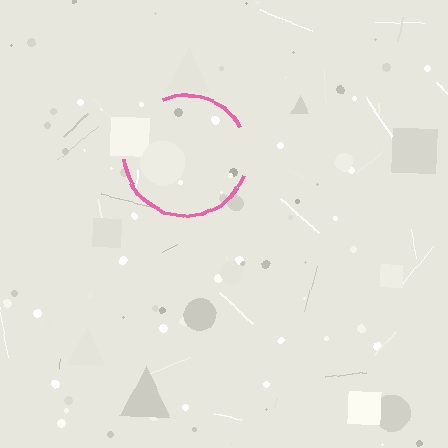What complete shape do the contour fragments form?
The contour fragments form a circle.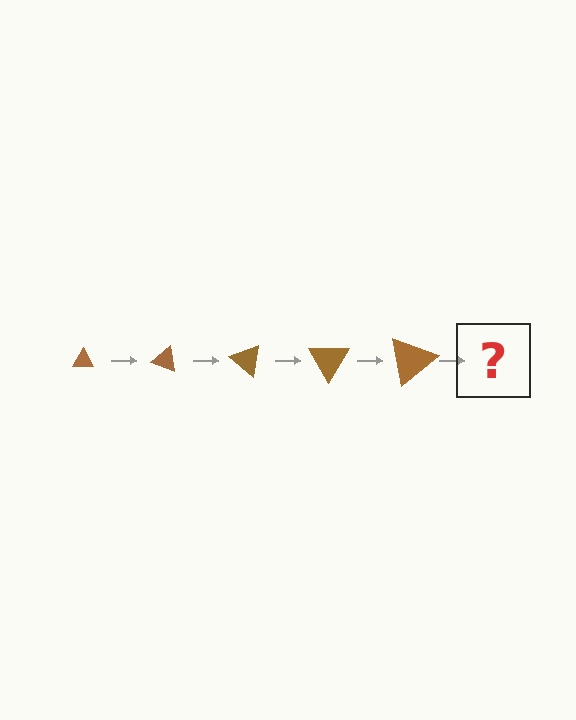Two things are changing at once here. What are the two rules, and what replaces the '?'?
The two rules are that the triangle grows larger each step and it rotates 20 degrees each step. The '?' should be a triangle, larger than the previous one and rotated 100 degrees from the start.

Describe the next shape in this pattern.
It should be a triangle, larger than the previous one and rotated 100 degrees from the start.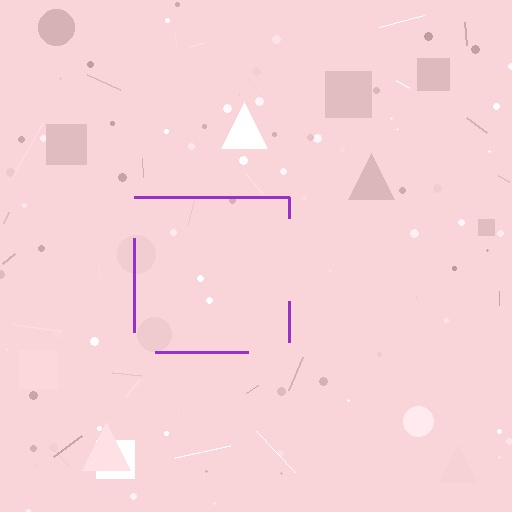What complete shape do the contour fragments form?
The contour fragments form a square.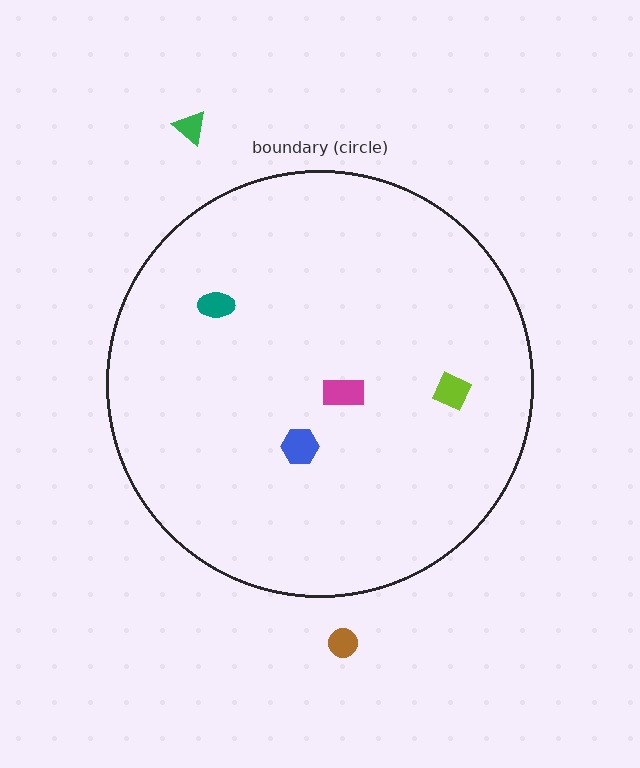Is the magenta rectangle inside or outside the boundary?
Inside.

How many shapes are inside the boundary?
4 inside, 2 outside.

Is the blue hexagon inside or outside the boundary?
Inside.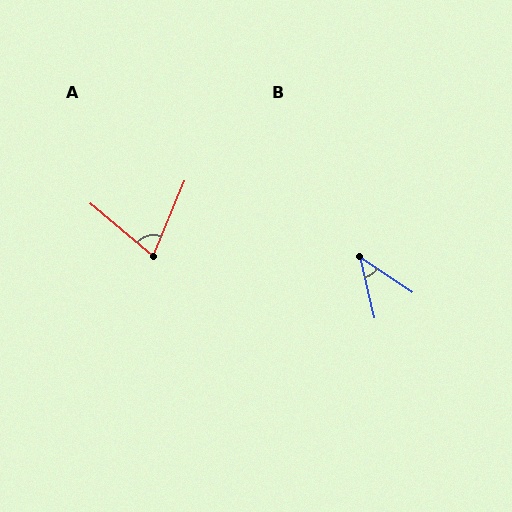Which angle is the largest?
A, at approximately 73 degrees.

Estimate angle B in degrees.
Approximately 43 degrees.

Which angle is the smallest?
B, at approximately 43 degrees.